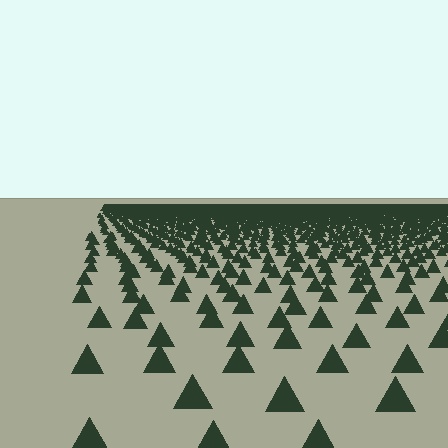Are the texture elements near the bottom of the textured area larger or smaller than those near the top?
Larger. Near the bottom, elements are closer to the viewer and appear at a bigger on-screen size.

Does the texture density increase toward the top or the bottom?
Density increases toward the top.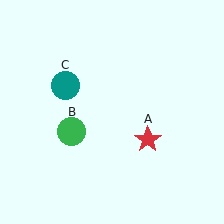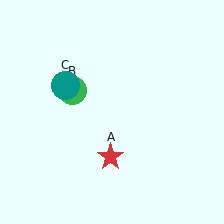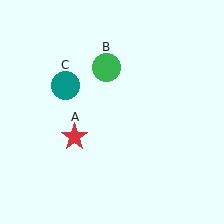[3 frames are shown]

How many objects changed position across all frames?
2 objects changed position: red star (object A), green circle (object B).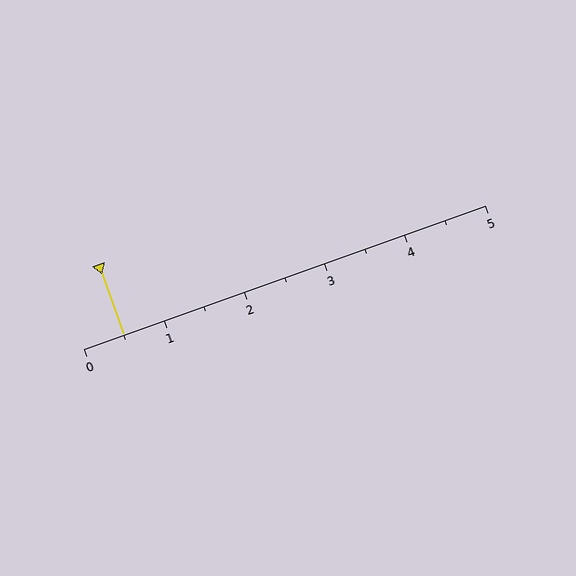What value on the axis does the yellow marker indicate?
The marker indicates approximately 0.5.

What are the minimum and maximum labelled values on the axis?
The axis runs from 0 to 5.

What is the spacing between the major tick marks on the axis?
The major ticks are spaced 1 apart.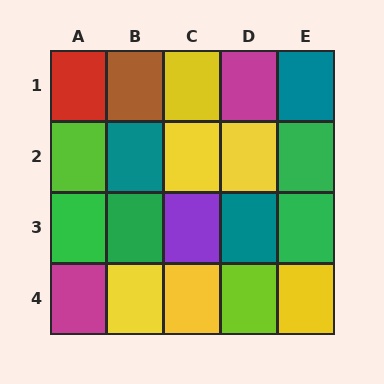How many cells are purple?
1 cell is purple.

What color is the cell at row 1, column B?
Brown.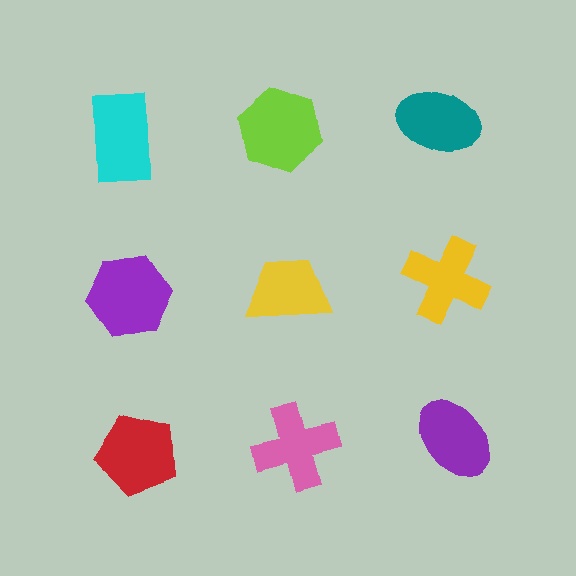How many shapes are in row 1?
3 shapes.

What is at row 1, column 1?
A cyan rectangle.